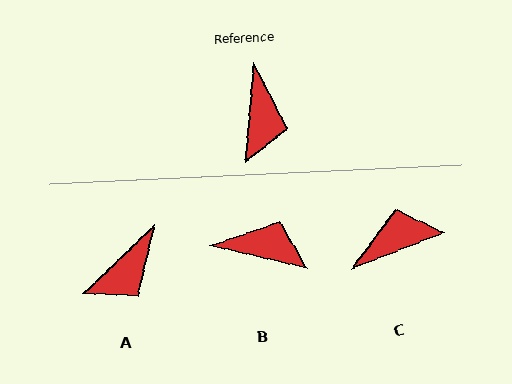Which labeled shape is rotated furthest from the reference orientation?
C, about 116 degrees away.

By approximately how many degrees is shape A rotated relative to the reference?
Approximately 41 degrees clockwise.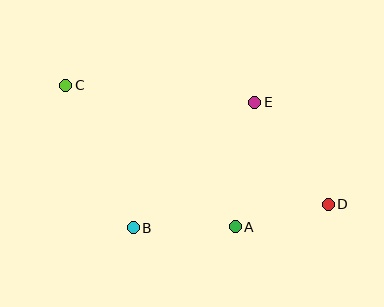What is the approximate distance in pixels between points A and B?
The distance between A and B is approximately 102 pixels.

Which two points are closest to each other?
Points A and D are closest to each other.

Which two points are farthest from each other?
Points C and D are farthest from each other.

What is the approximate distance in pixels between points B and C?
The distance between B and C is approximately 158 pixels.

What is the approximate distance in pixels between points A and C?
The distance between A and C is approximately 221 pixels.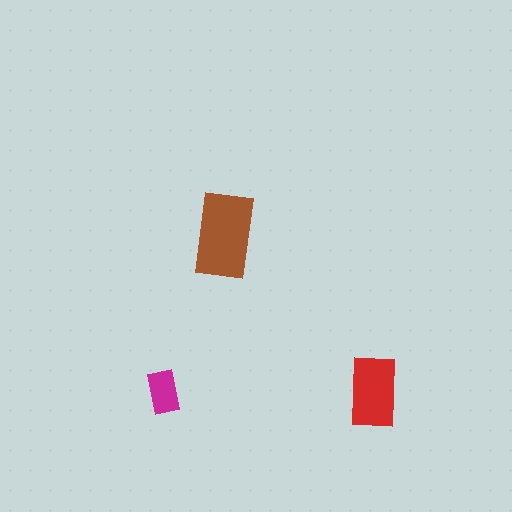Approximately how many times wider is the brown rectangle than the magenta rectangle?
About 2 times wider.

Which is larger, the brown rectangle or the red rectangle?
The brown one.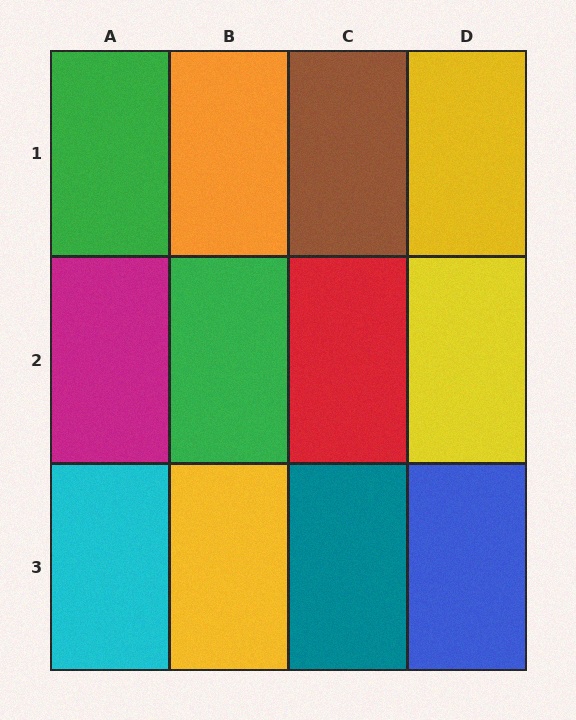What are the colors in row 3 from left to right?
Cyan, yellow, teal, blue.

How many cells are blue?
1 cell is blue.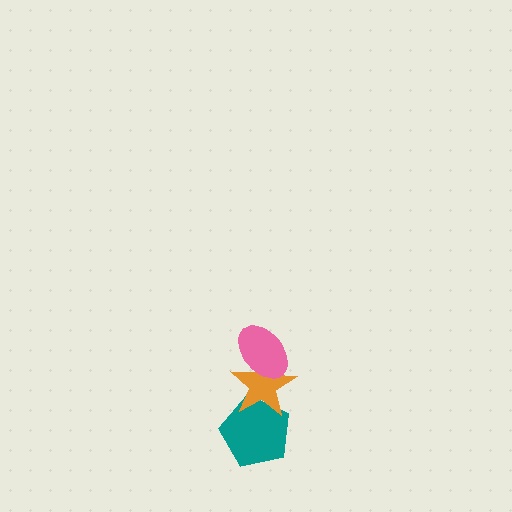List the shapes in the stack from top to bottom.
From top to bottom: the pink ellipse, the orange star, the teal pentagon.